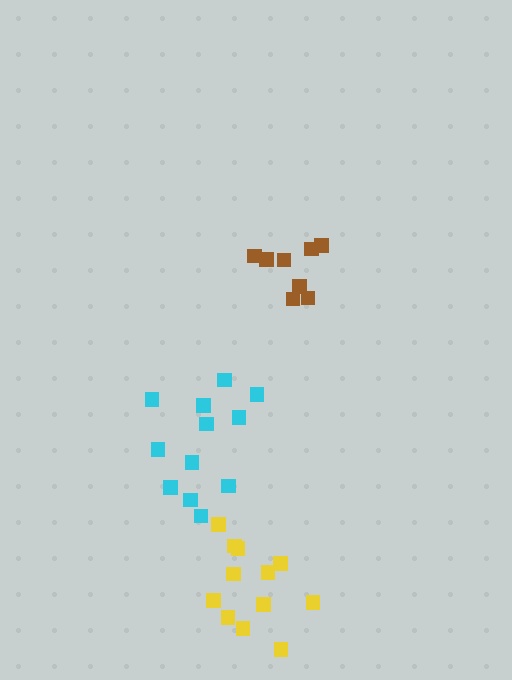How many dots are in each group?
Group 1: 12 dots, Group 2: 8 dots, Group 3: 12 dots (32 total).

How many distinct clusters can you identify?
There are 3 distinct clusters.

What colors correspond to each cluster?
The clusters are colored: yellow, brown, cyan.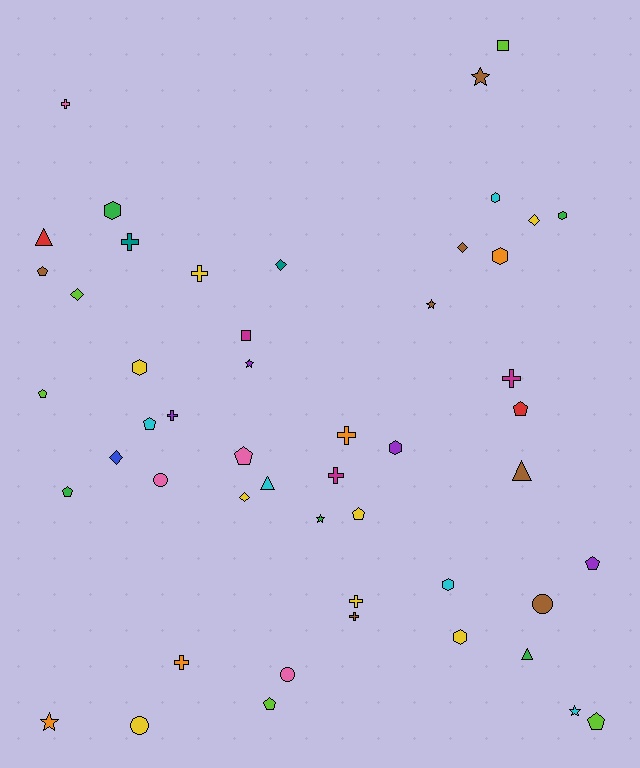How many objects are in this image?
There are 50 objects.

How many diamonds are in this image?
There are 6 diamonds.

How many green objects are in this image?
There are 5 green objects.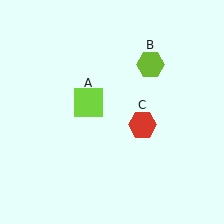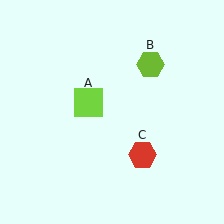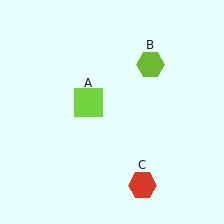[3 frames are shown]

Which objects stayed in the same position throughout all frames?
Lime square (object A) and lime hexagon (object B) remained stationary.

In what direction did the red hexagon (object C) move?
The red hexagon (object C) moved down.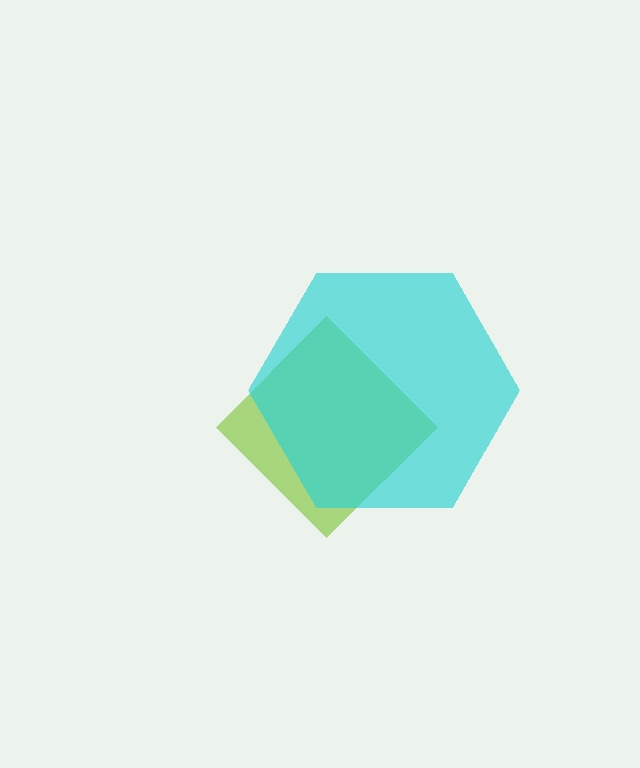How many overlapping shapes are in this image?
There are 2 overlapping shapes in the image.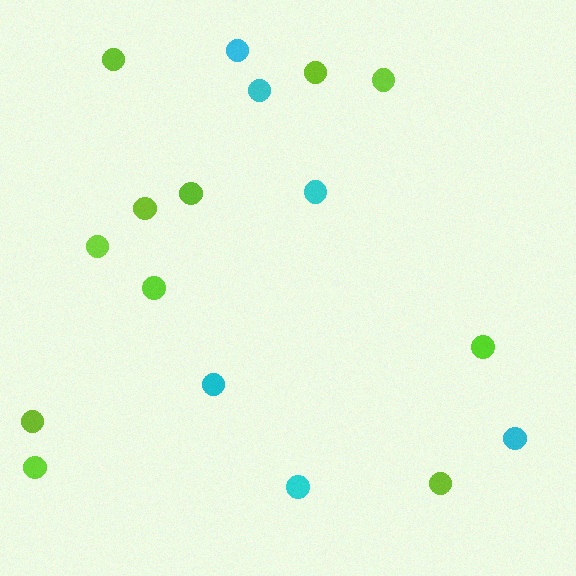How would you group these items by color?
There are 2 groups: one group of lime circles (11) and one group of cyan circles (6).